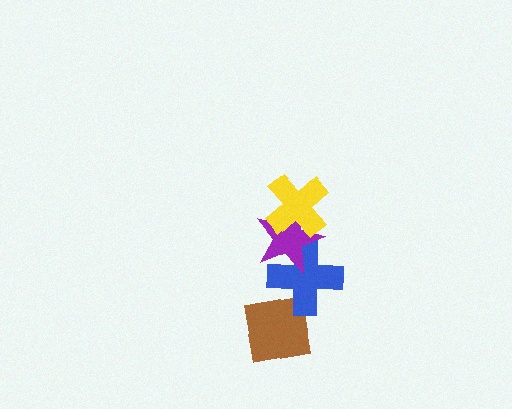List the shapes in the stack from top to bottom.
From top to bottom: the yellow cross, the purple star, the blue cross, the brown square.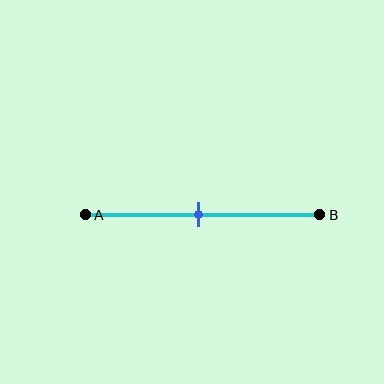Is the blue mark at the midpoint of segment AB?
Yes, the mark is approximately at the midpoint.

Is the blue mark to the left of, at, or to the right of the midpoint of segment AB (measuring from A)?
The blue mark is approximately at the midpoint of segment AB.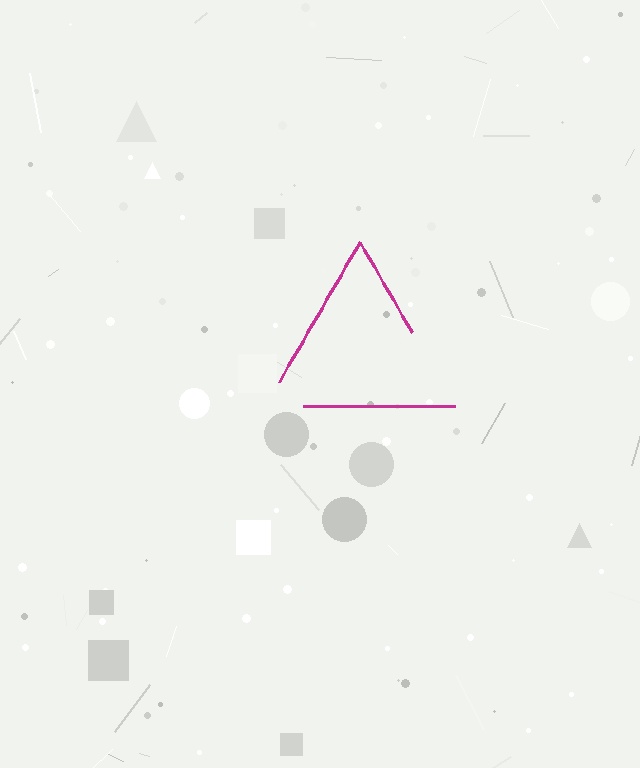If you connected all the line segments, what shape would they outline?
They would outline a triangle.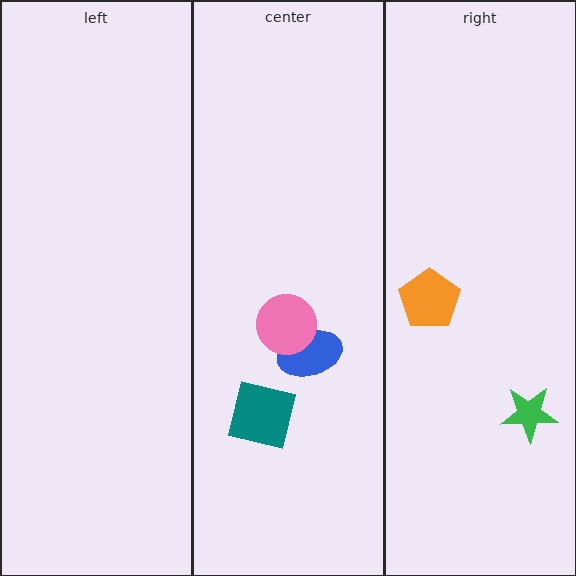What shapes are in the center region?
The blue ellipse, the teal square, the pink circle.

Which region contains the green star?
The right region.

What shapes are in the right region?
The green star, the orange pentagon.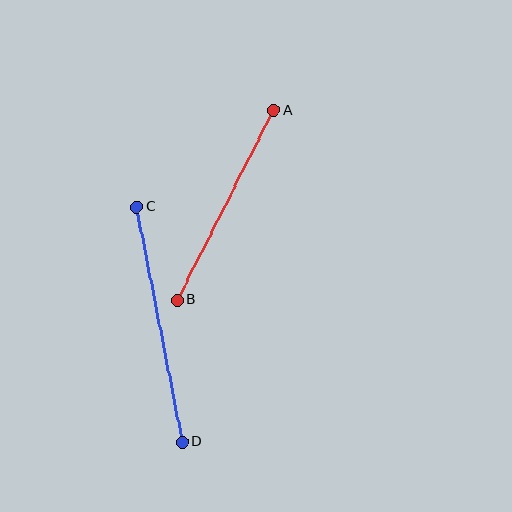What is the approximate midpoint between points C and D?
The midpoint is at approximately (160, 324) pixels.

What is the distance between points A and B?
The distance is approximately 213 pixels.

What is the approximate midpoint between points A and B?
The midpoint is at approximately (225, 205) pixels.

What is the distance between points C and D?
The distance is approximately 240 pixels.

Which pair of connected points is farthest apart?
Points C and D are farthest apart.